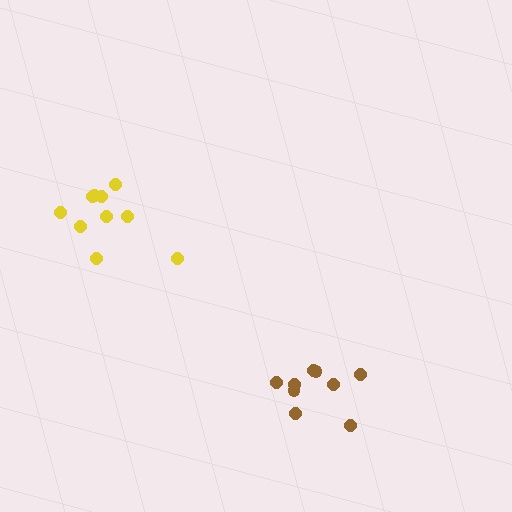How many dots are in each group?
Group 1: 10 dots, Group 2: 9 dots (19 total).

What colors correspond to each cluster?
The clusters are colored: yellow, brown.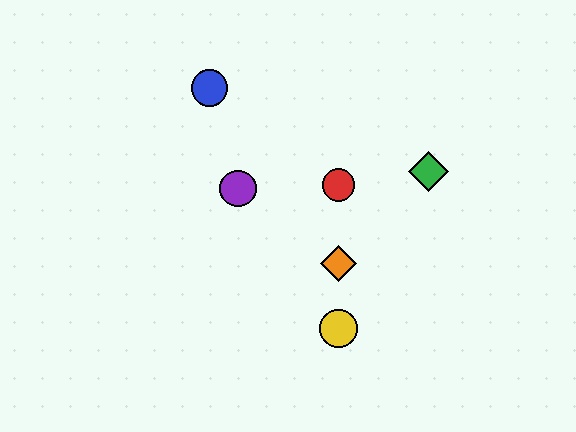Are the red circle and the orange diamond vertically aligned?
Yes, both are at x≈339.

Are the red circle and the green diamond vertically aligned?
No, the red circle is at x≈339 and the green diamond is at x≈429.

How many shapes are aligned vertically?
3 shapes (the red circle, the yellow circle, the orange diamond) are aligned vertically.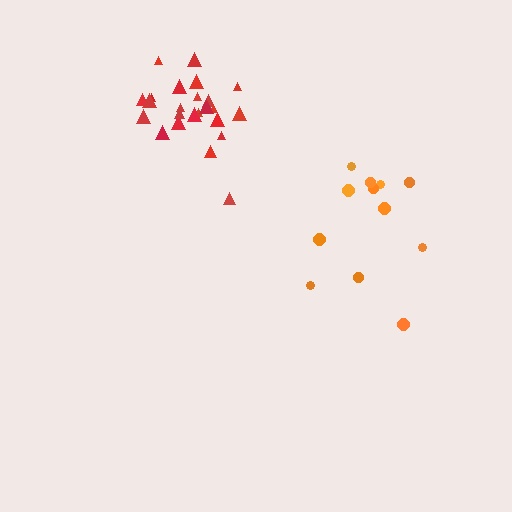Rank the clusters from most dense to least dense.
red, orange.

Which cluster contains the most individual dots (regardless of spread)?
Red (24).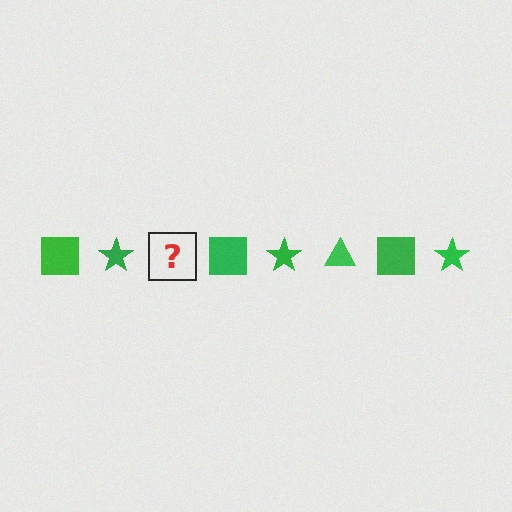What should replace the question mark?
The question mark should be replaced with a green triangle.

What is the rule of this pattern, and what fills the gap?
The rule is that the pattern cycles through square, star, triangle shapes in green. The gap should be filled with a green triangle.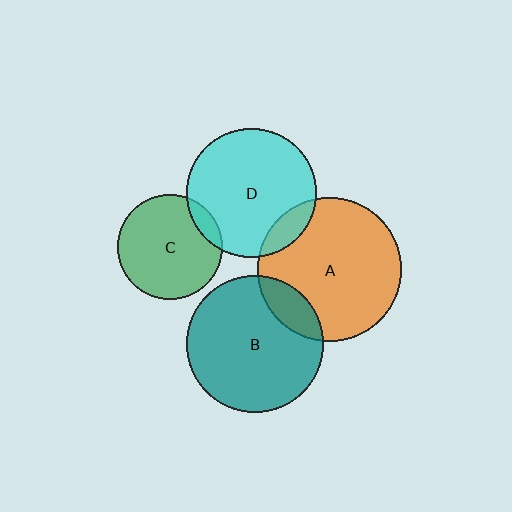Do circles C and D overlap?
Yes.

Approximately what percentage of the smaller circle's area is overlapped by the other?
Approximately 10%.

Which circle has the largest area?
Circle A (orange).